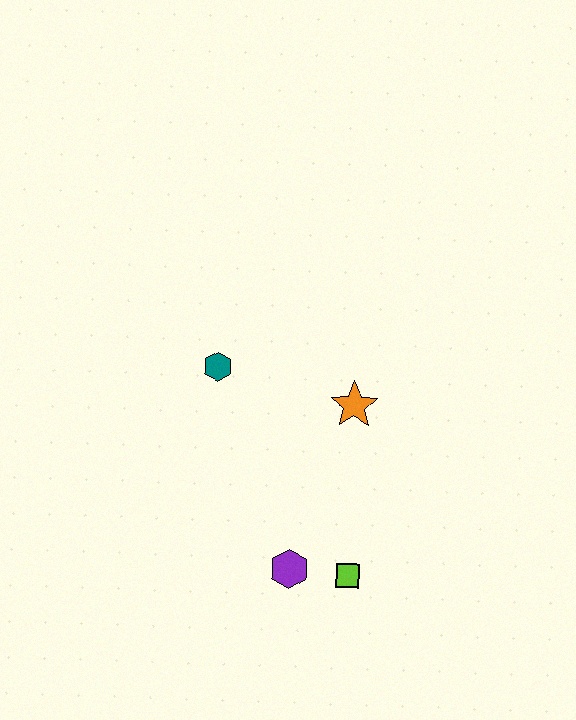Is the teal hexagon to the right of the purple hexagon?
No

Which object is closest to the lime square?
The purple hexagon is closest to the lime square.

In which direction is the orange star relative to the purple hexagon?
The orange star is above the purple hexagon.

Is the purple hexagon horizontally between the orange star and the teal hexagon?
Yes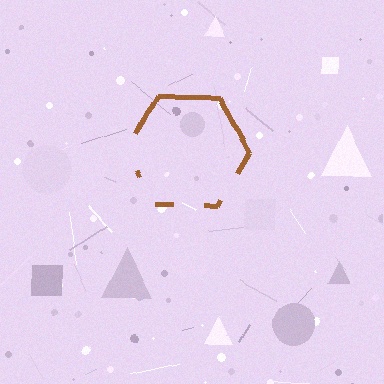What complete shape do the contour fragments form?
The contour fragments form a hexagon.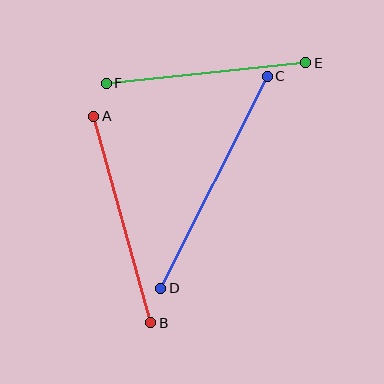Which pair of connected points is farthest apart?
Points C and D are farthest apart.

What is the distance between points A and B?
The distance is approximately 215 pixels.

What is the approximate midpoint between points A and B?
The midpoint is at approximately (122, 219) pixels.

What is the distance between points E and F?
The distance is approximately 201 pixels.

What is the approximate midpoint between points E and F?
The midpoint is at approximately (206, 73) pixels.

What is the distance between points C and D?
The distance is approximately 237 pixels.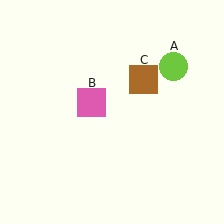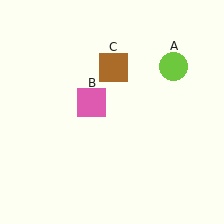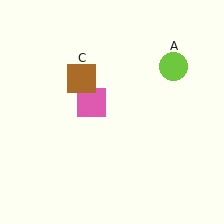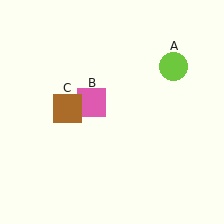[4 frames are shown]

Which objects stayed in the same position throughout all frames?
Lime circle (object A) and pink square (object B) remained stationary.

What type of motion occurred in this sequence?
The brown square (object C) rotated counterclockwise around the center of the scene.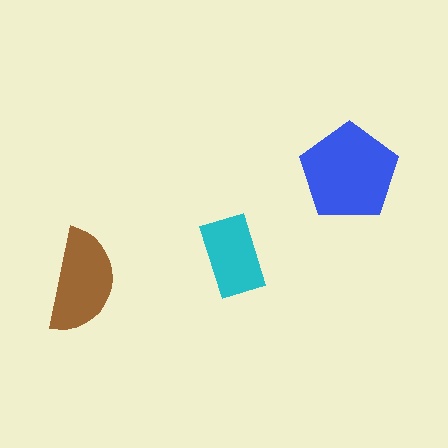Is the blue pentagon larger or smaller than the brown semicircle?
Larger.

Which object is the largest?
The blue pentagon.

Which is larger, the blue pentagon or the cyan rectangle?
The blue pentagon.